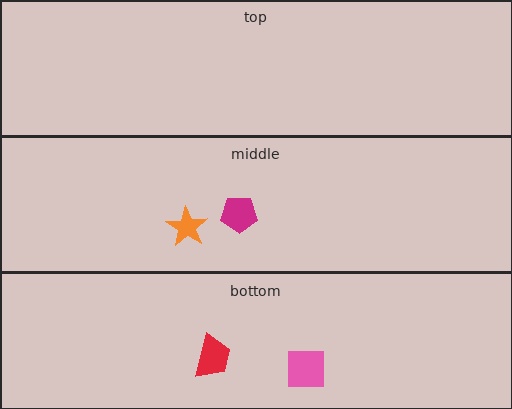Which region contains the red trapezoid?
The bottom region.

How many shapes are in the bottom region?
2.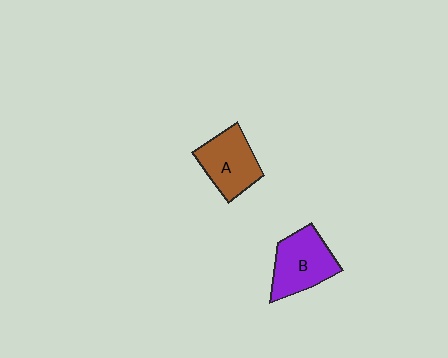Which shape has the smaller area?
Shape A (brown).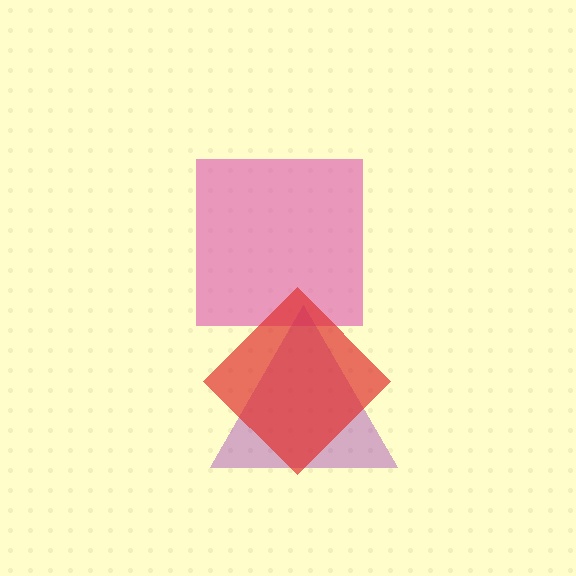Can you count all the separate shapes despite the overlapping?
Yes, there are 3 separate shapes.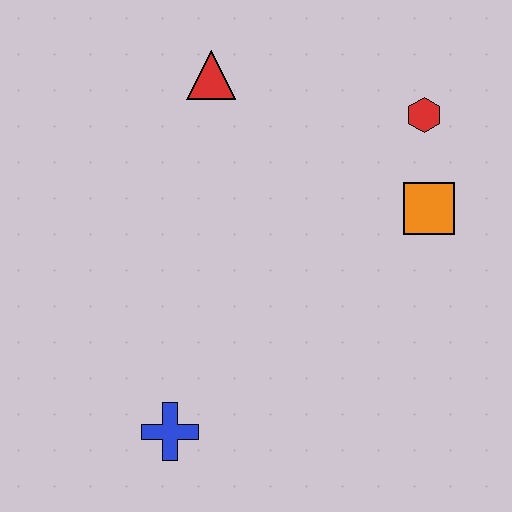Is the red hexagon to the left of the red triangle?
No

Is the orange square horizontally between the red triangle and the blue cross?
No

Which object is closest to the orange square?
The red hexagon is closest to the orange square.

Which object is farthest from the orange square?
The blue cross is farthest from the orange square.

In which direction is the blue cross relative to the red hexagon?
The blue cross is below the red hexagon.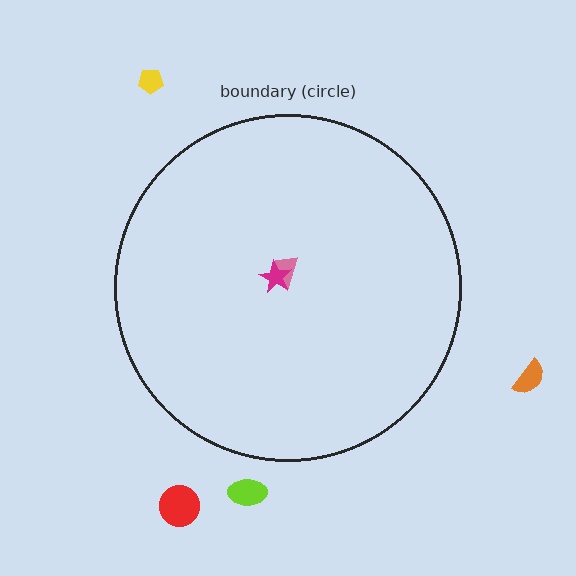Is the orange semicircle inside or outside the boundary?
Outside.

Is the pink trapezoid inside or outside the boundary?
Inside.